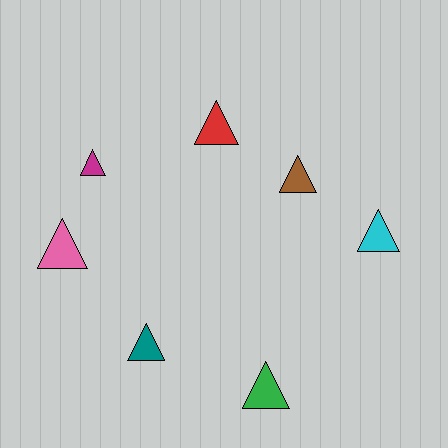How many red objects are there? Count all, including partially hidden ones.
There is 1 red object.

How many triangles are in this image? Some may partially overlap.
There are 7 triangles.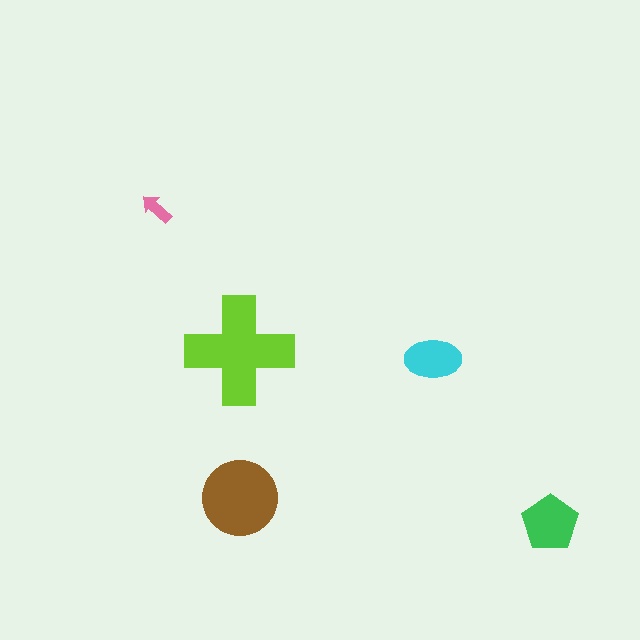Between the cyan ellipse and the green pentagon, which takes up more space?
The green pentagon.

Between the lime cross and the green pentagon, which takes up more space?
The lime cross.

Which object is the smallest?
The pink arrow.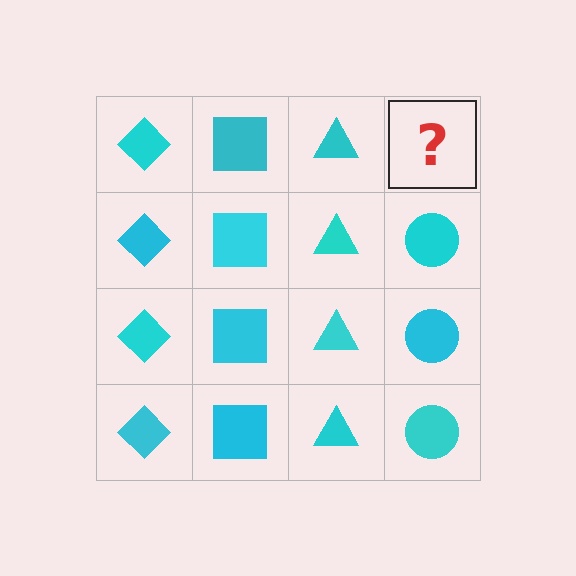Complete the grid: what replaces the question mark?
The question mark should be replaced with a cyan circle.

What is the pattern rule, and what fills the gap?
The rule is that each column has a consistent shape. The gap should be filled with a cyan circle.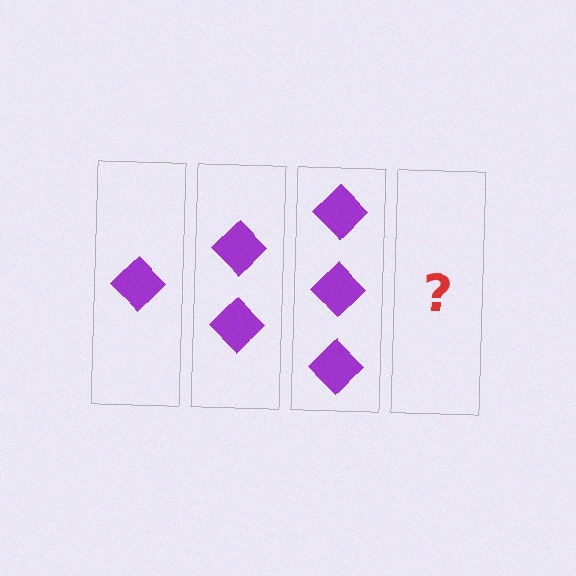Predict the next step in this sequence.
The next step is 4 diamonds.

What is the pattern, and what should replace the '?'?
The pattern is that each step adds one more diamond. The '?' should be 4 diamonds.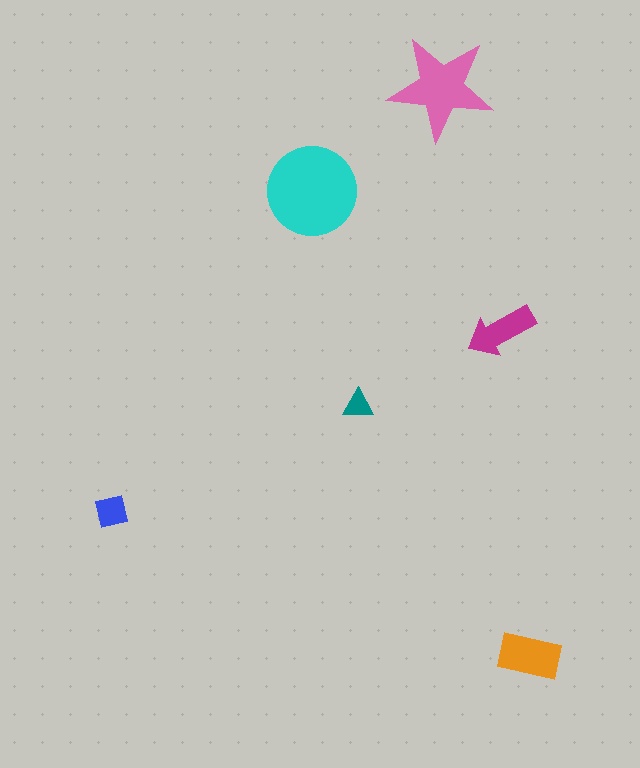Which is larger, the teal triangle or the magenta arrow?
The magenta arrow.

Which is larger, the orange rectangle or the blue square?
The orange rectangle.